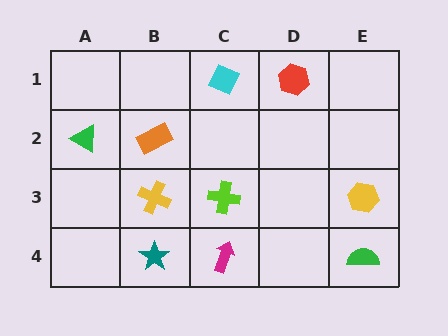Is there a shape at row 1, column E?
No, that cell is empty.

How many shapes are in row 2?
2 shapes.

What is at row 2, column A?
A green triangle.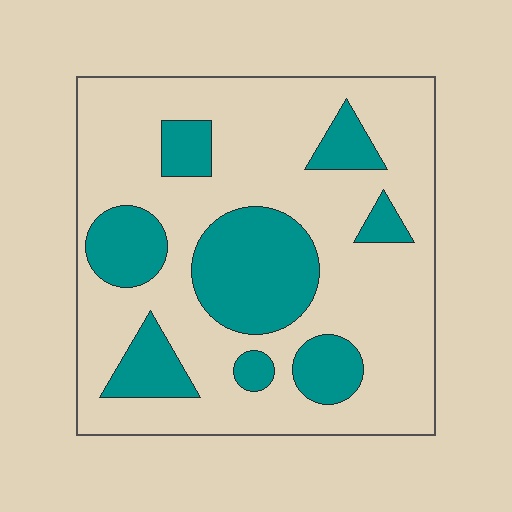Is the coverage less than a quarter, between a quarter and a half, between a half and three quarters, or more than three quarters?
Between a quarter and a half.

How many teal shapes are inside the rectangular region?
8.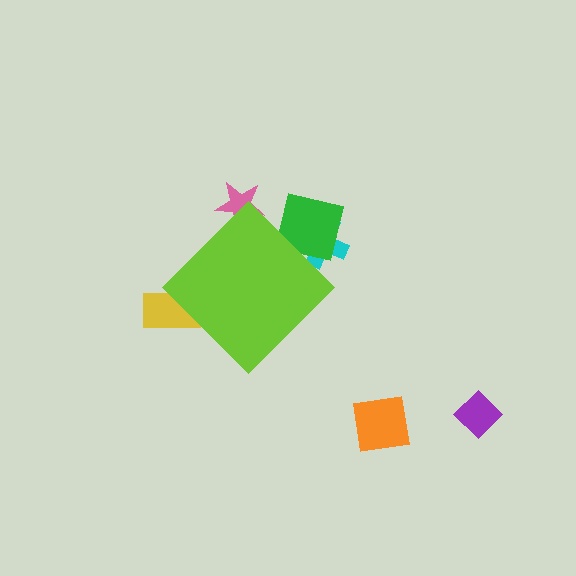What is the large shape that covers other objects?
A lime diamond.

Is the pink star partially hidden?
Yes, the pink star is partially hidden behind the lime diamond.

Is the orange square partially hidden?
No, the orange square is fully visible.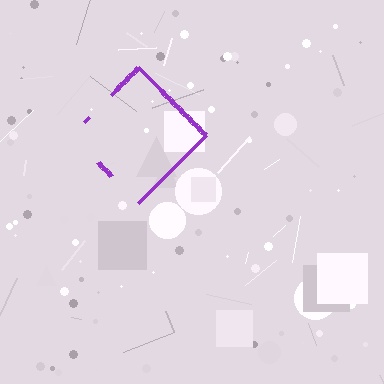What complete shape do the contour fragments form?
The contour fragments form a diamond.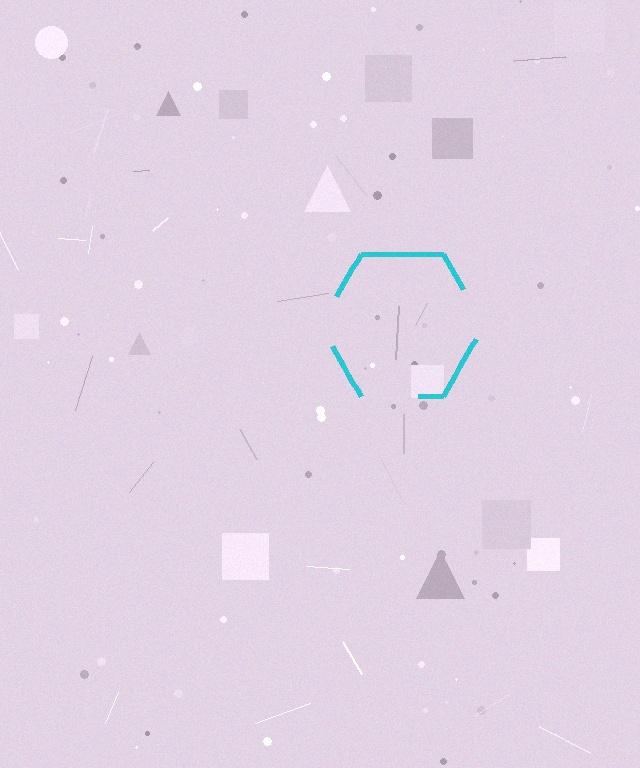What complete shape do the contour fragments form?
The contour fragments form a hexagon.